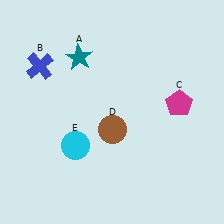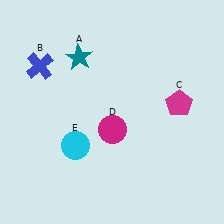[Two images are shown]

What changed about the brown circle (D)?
In Image 1, D is brown. In Image 2, it changed to magenta.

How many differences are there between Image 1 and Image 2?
There is 1 difference between the two images.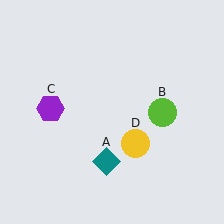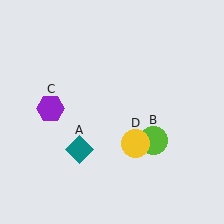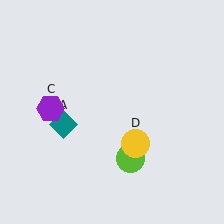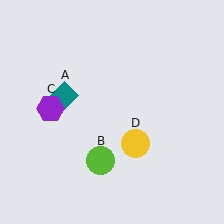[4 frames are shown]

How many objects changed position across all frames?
2 objects changed position: teal diamond (object A), lime circle (object B).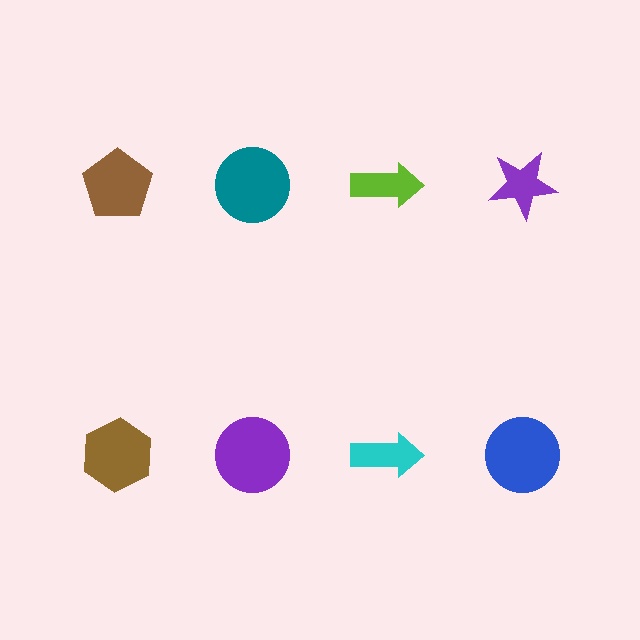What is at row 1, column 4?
A purple star.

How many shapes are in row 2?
4 shapes.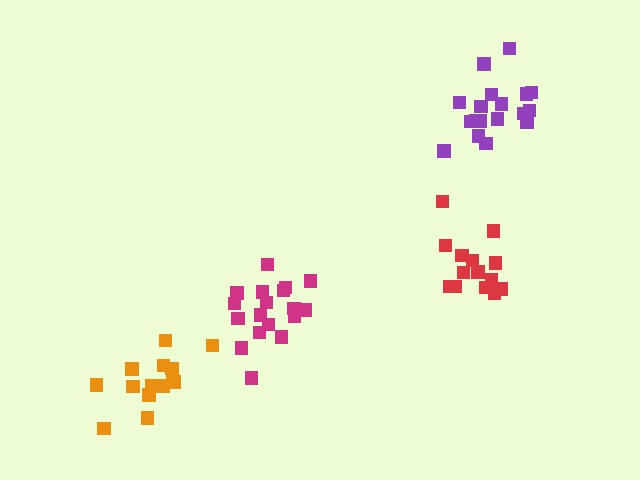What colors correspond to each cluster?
The clusters are colored: red, magenta, orange, purple.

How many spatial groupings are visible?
There are 4 spatial groupings.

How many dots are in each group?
Group 1: 14 dots, Group 2: 18 dots, Group 3: 14 dots, Group 4: 18 dots (64 total).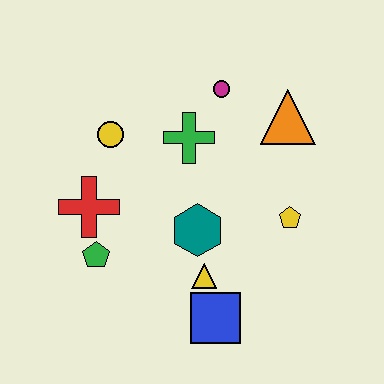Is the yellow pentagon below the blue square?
No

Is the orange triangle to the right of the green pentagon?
Yes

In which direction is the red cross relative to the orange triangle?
The red cross is to the left of the orange triangle.